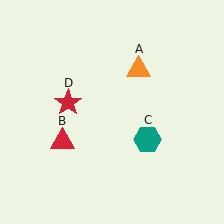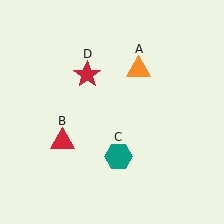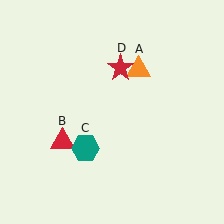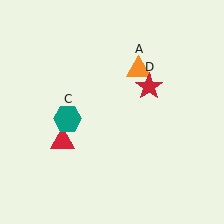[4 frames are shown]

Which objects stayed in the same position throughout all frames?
Orange triangle (object A) and red triangle (object B) remained stationary.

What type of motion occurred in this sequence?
The teal hexagon (object C), red star (object D) rotated clockwise around the center of the scene.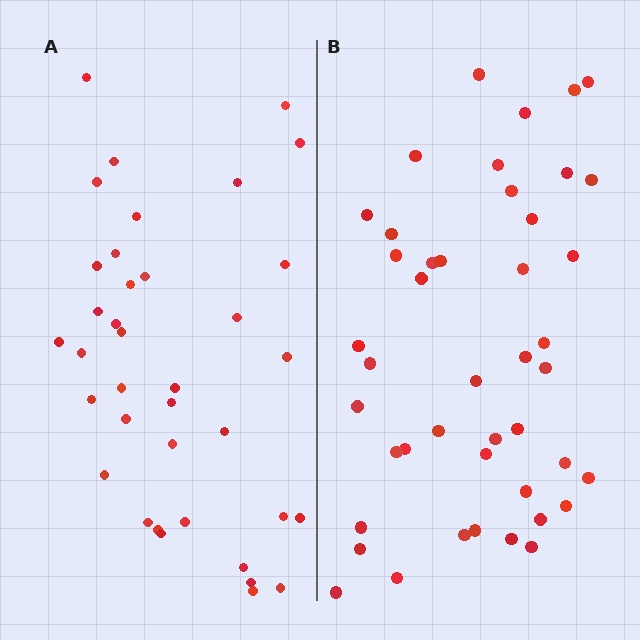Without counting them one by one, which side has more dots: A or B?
Region B (the right region) has more dots.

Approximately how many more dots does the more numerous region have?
Region B has roughly 8 or so more dots than region A.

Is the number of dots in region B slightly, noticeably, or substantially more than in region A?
Region B has only slightly more — the two regions are fairly close. The ratio is roughly 1.2 to 1.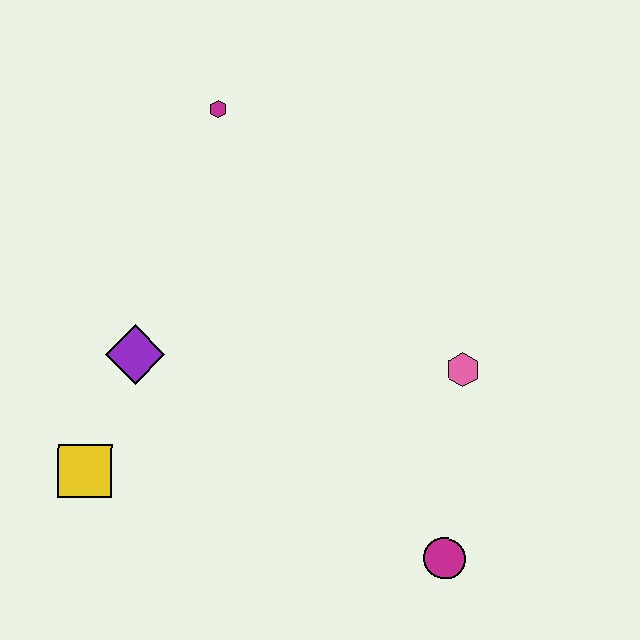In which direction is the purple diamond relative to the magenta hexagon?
The purple diamond is below the magenta hexagon.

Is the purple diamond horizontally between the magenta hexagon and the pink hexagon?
No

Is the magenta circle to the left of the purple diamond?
No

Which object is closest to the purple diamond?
The yellow square is closest to the purple diamond.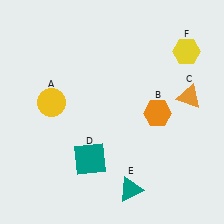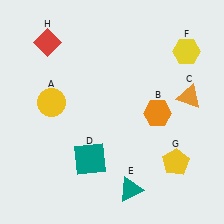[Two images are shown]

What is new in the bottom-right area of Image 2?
A yellow pentagon (G) was added in the bottom-right area of Image 2.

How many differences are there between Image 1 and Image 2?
There are 2 differences between the two images.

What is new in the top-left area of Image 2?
A red diamond (H) was added in the top-left area of Image 2.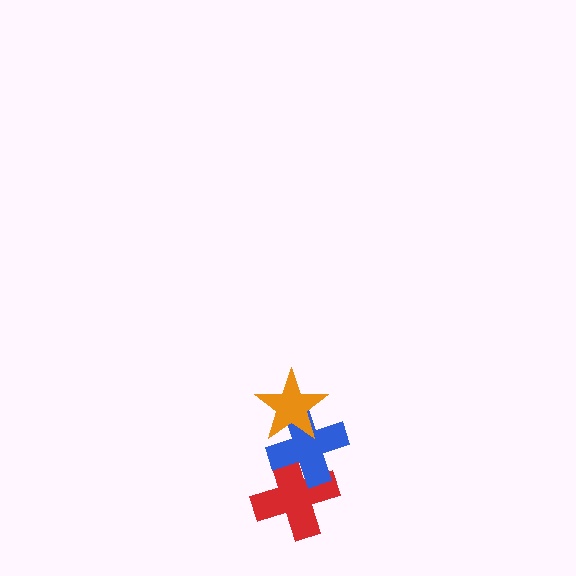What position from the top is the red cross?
The red cross is 3rd from the top.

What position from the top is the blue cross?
The blue cross is 2nd from the top.